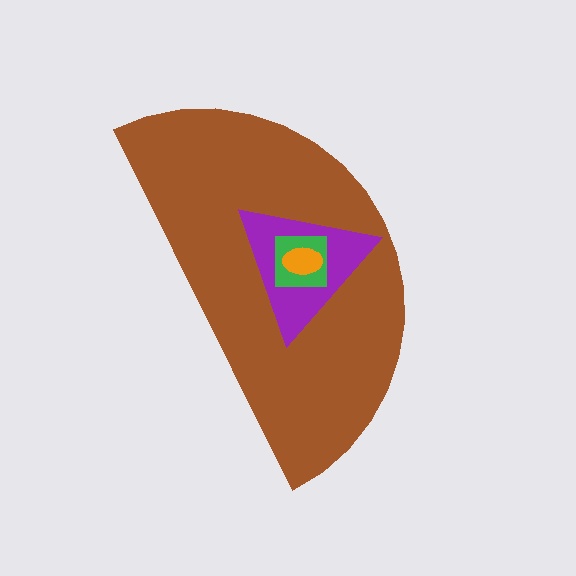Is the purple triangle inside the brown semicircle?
Yes.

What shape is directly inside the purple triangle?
The green square.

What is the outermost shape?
The brown semicircle.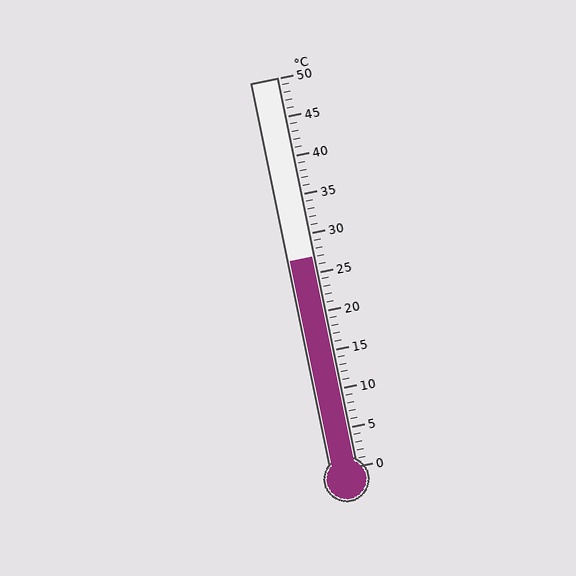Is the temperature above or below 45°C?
The temperature is below 45°C.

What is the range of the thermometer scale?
The thermometer scale ranges from 0°C to 50°C.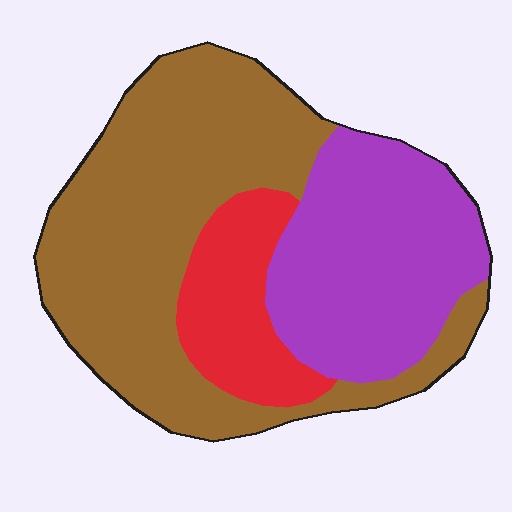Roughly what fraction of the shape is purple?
Purple covers 32% of the shape.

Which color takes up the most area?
Brown, at roughly 55%.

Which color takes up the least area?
Red, at roughly 15%.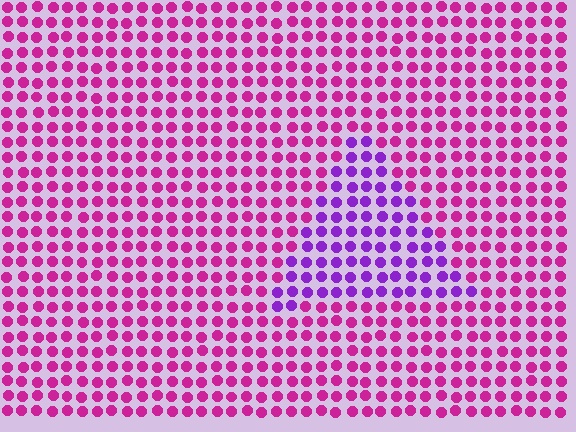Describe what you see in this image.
The image is filled with small magenta elements in a uniform arrangement. A triangle-shaped region is visible where the elements are tinted to a slightly different hue, forming a subtle color boundary.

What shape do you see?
I see a triangle.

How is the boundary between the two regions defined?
The boundary is defined purely by a slight shift in hue (about 40 degrees). Spacing, size, and orientation are identical on both sides.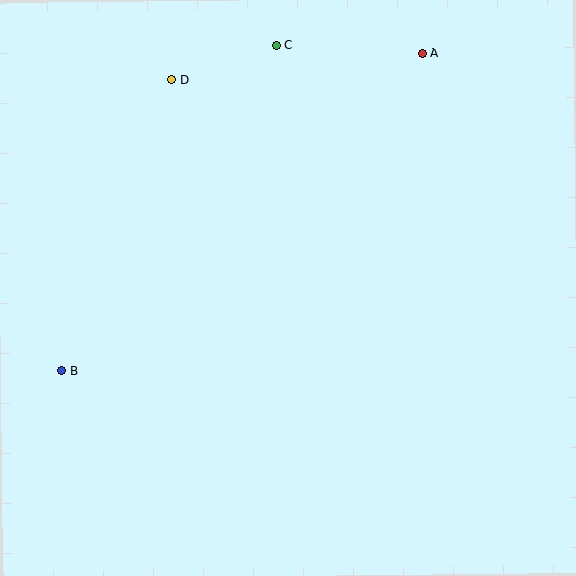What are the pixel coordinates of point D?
Point D is at (172, 80).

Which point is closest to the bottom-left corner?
Point B is closest to the bottom-left corner.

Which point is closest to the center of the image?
Point D at (172, 80) is closest to the center.